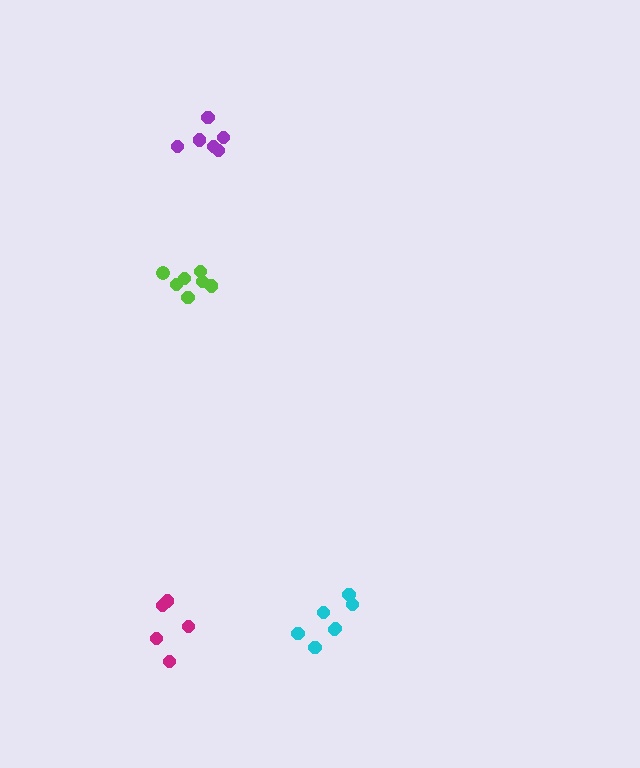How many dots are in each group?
Group 1: 5 dots, Group 2: 7 dots, Group 3: 7 dots, Group 4: 7 dots (26 total).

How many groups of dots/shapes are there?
There are 4 groups.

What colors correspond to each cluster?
The clusters are colored: magenta, lime, cyan, purple.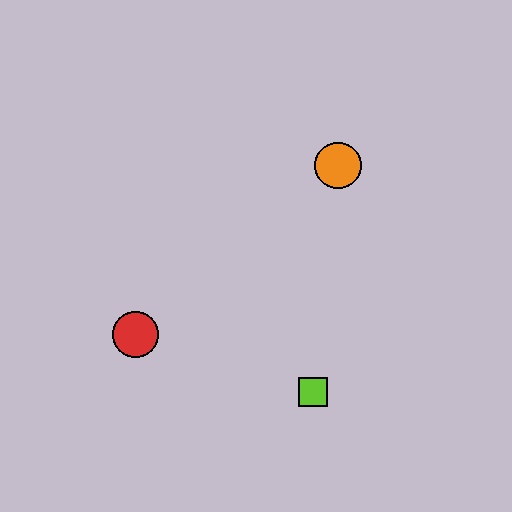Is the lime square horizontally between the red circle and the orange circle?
Yes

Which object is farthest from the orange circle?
The red circle is farthest from the orange circle.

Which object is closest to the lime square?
The red circle is closest to the lime square.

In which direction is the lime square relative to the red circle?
The lime square is to the right of the red circle.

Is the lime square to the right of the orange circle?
No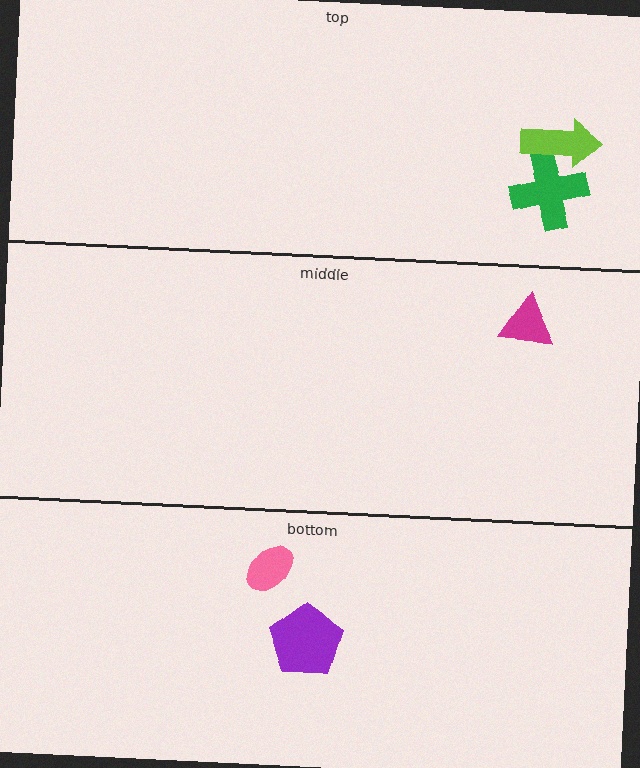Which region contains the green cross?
The top region.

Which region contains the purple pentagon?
The bottom region.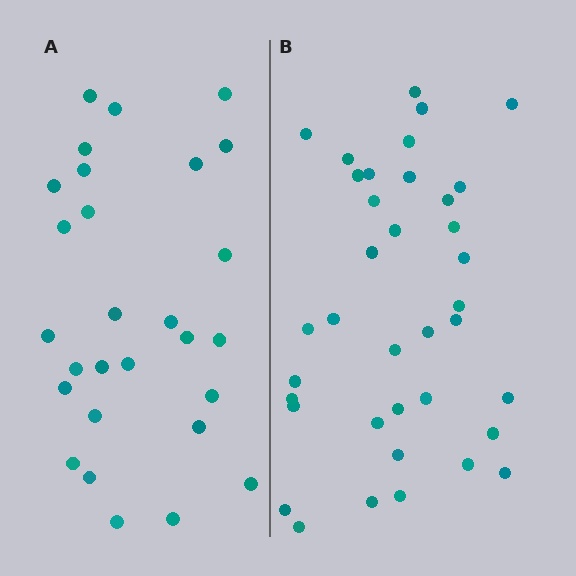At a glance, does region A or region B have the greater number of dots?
Region B (the right region) has more dots.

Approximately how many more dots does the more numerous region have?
Region B has roughly 8 or so more dots than region A.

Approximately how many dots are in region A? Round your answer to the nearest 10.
About 30 dots. (The exact count is 28, which rounds to 30.)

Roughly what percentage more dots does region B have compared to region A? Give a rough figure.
About 30% more.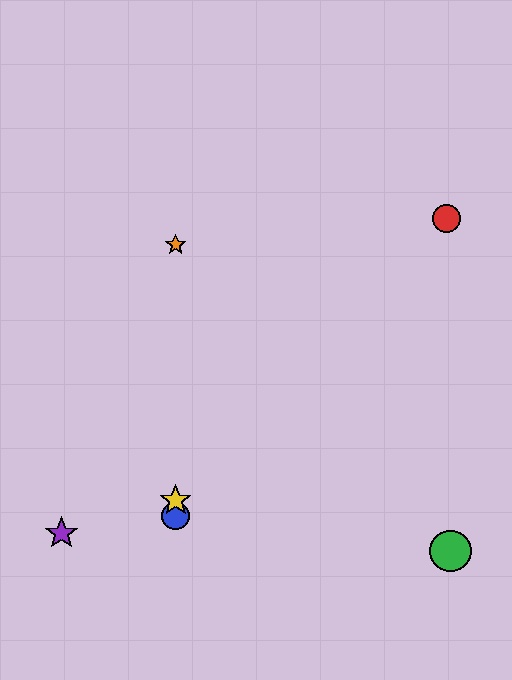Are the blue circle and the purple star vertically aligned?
No, the blue circle is at x≈176 and the purple star is at x≈61.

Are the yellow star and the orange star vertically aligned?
Yes, both are at x≈176.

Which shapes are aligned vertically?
The blue circle, the yellow star, the orange star are aligned vertically.